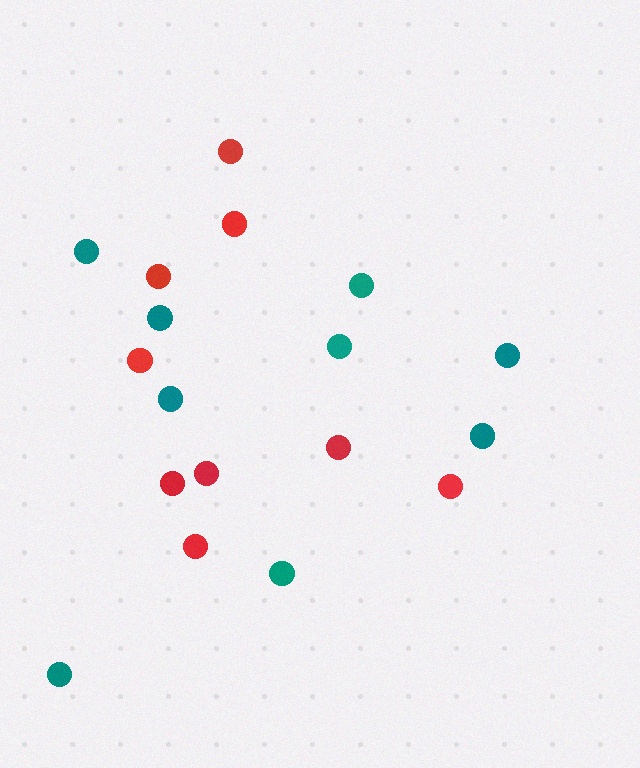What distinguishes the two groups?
There are 2 groups: one group of red circles (9) and one group of teal circles (9).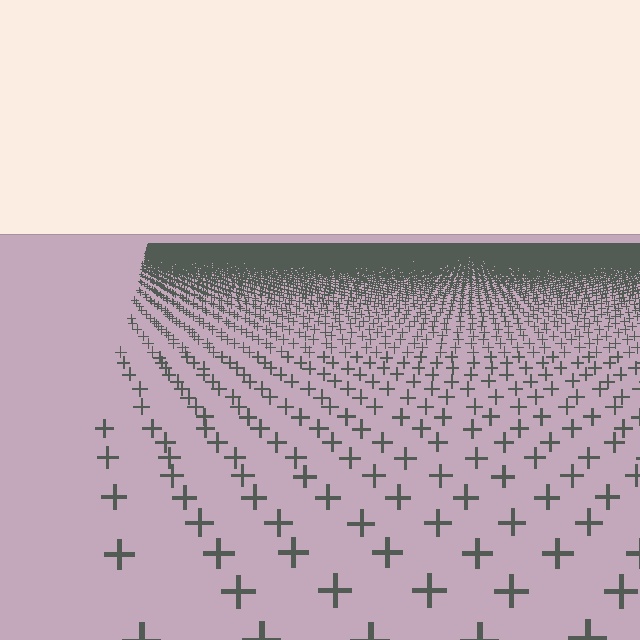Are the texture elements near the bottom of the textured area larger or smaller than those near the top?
Larger. Near the bottom, elements are closer to the viewer and appear at a bigger on-screen size.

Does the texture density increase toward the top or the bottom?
Density increases toward the top.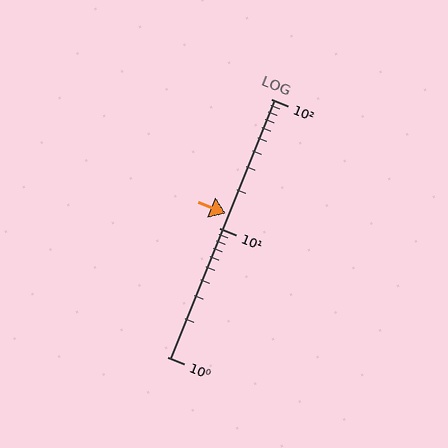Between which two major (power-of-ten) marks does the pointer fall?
The pointer is between 10 and 100.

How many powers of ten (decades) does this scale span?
The scale spans 2 decades, from 1 to 100.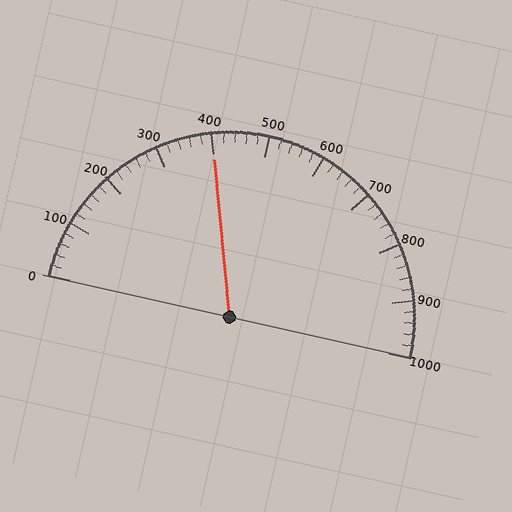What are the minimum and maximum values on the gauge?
The gauge ranges from 0 to 1000.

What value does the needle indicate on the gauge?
The needle indicates approximately 400.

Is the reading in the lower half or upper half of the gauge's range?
The reading is in the lower half of the range (0 to 1000).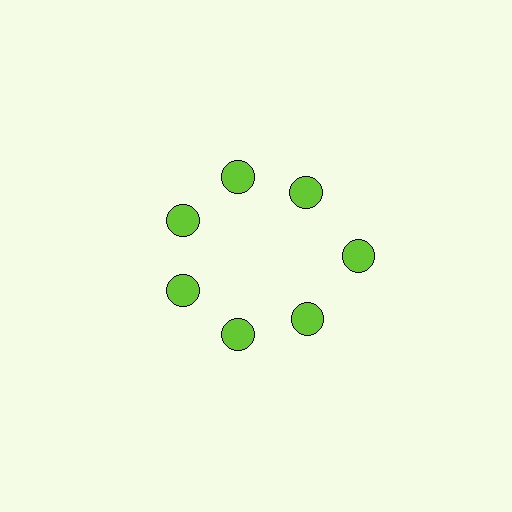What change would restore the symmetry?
The symmetry would be restored by moving it inward, back onto the ring so that all 7 circles sit at equal angles and equal distance from the center.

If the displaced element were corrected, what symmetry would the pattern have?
It would have 7-fold rotational symmetry — the pattern would map onto itself every 51 degrees.